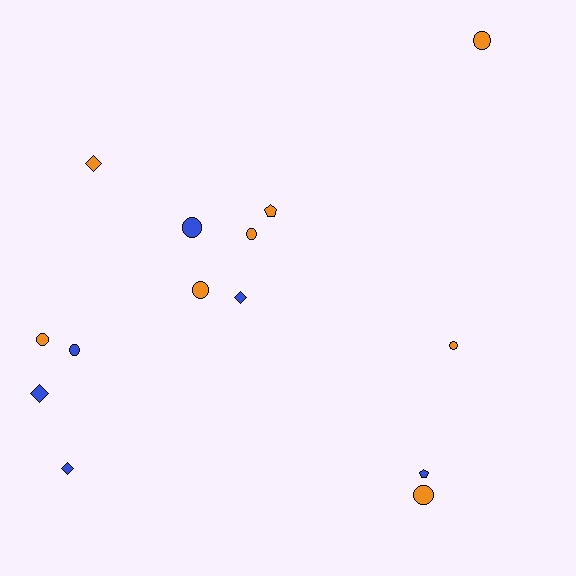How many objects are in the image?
There are 14 objects.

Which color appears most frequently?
Orange, with 8 objects.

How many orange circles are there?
There are 6 orange circles.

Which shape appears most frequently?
Circle, with 8 objects.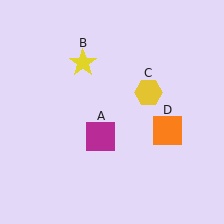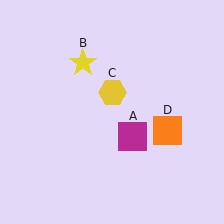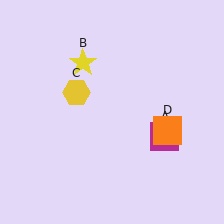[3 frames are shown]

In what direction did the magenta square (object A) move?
The magenta square (object A) moved right.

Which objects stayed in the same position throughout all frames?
Yellow star (object B) and orange square (object D) remained stationary.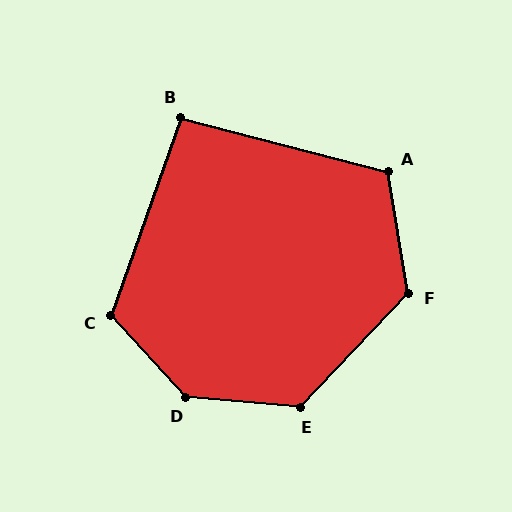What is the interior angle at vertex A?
Approximately 114 degrees (obtuse).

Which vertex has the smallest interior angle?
B, at approximately 95 degrees.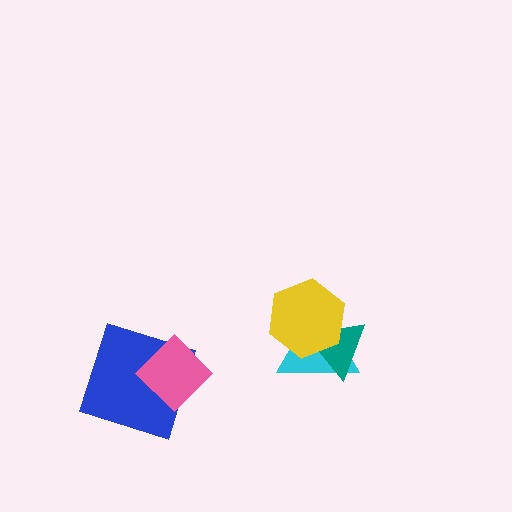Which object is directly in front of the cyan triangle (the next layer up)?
The teal triangle is directly in front of the cyan triangle.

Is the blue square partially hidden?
Yes, it is partially covered by another shape.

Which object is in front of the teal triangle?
The yellow hexagon is in front of the teal triangle.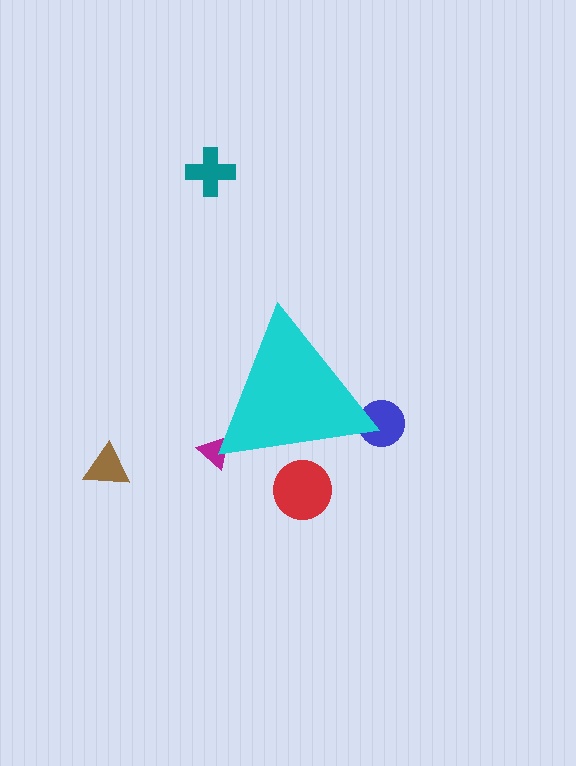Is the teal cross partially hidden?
No, the teal cross is fully visible.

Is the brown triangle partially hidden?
No, the brown triangle is fully visible.